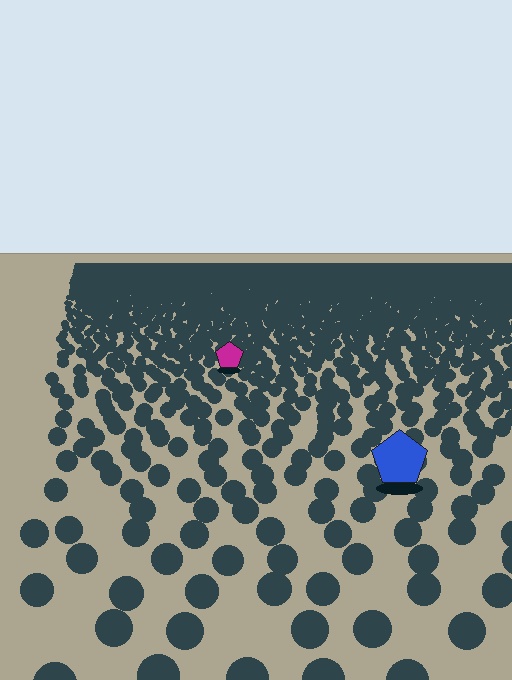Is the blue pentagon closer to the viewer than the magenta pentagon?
Yes. The blue pentagon is closer — you can tell from the texture gradient: the ground texture is coarser near it.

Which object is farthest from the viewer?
The magenta pentagon is farthest from the viewer. It appears smaller and the ground texture around it is denser.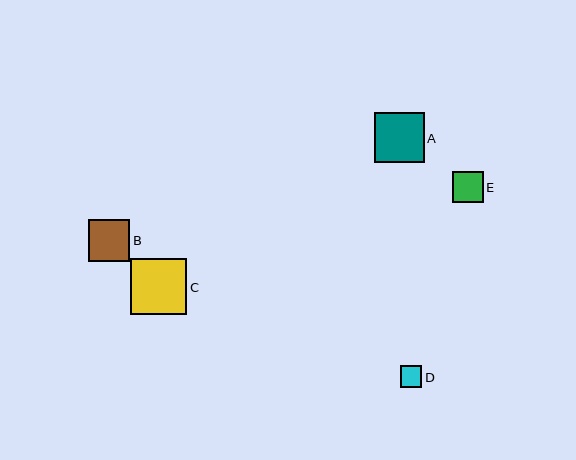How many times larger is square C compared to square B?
Square C is approximately 1.3 times the size of square B.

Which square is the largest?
Square C is the largest with a size of approximately 56 pixels.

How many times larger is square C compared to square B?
Square C is approximately 1.3 times the size of square B.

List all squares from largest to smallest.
From largest to smallest: C, A, B, E, D.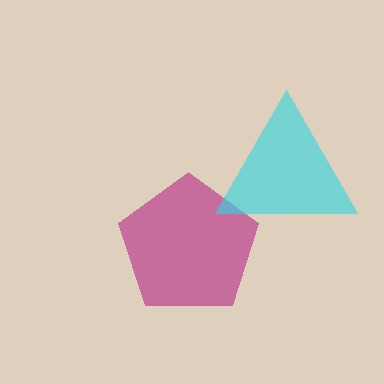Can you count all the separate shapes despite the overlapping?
Yes, there are 2 separate shapes.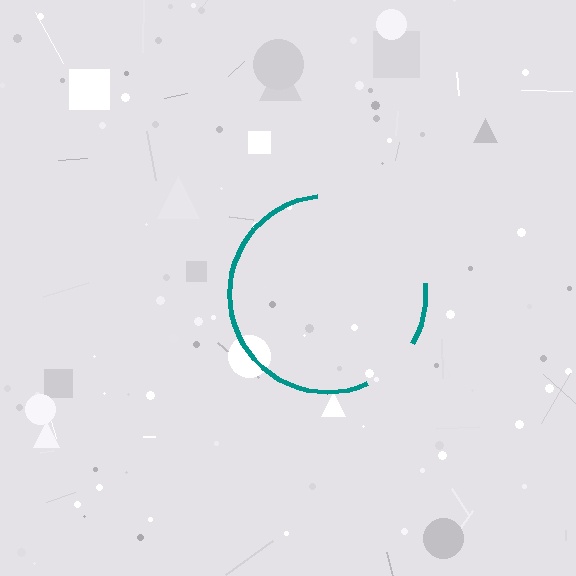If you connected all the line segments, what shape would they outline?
They would outline a circle.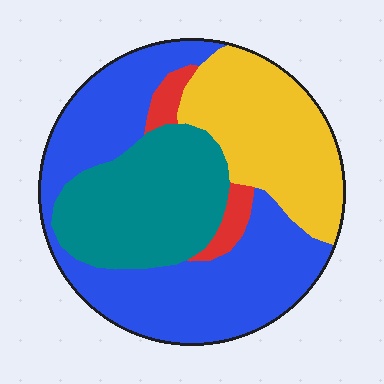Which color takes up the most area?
Blue, at roughly 45%.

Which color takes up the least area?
Red, at roughly 5%.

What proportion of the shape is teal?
Teal covers about 25% of the shape.